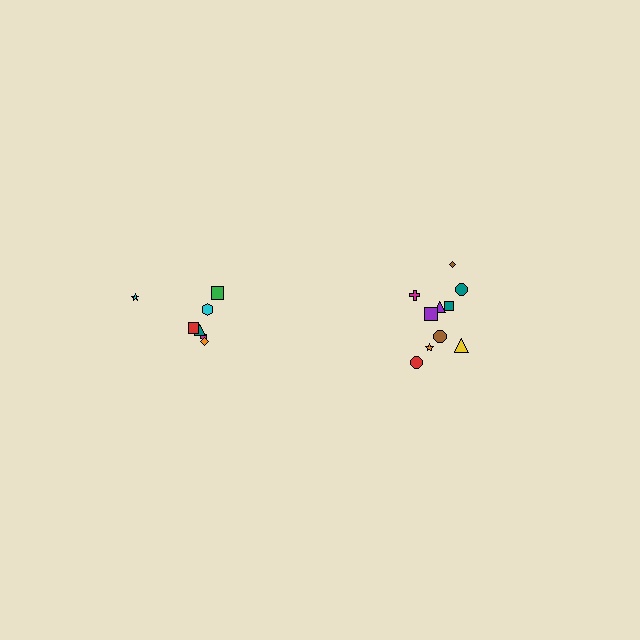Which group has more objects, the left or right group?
The right group.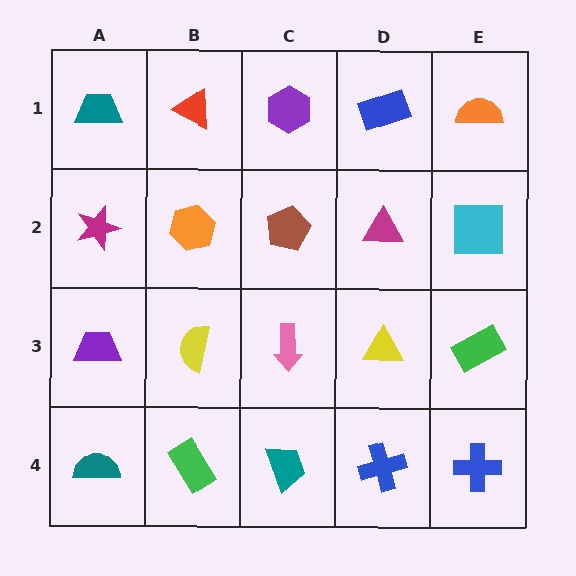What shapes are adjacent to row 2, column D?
A blue rectangle (row 1, column D), a yellow triangle (row 3, column D), a brown pentagon (row 2, column C), a cyan square (row 2, column E).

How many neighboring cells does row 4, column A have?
2.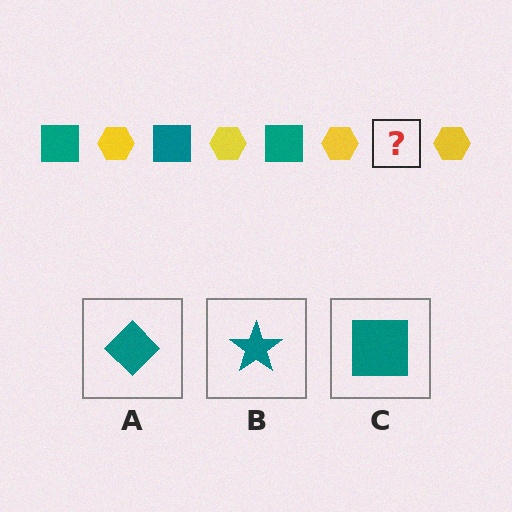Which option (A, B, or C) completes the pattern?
C.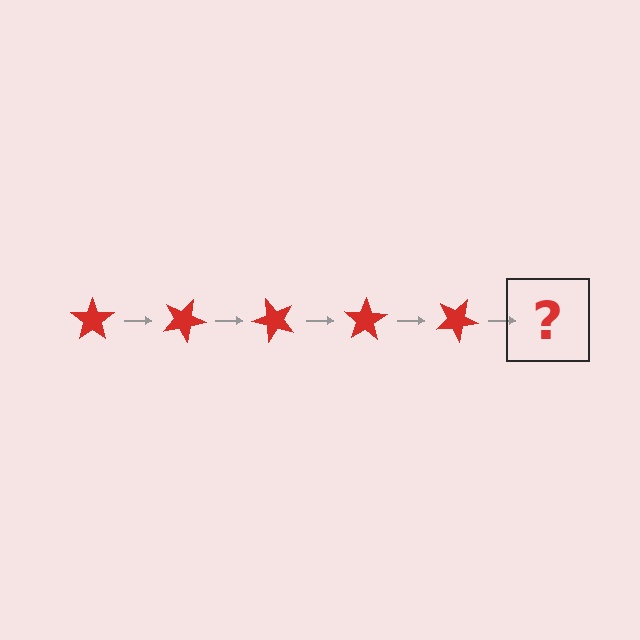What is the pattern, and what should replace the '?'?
The pattern is that the star rotates 25 degrees each step. The '?' should be a red star rotated 125 degrees.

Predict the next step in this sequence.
The next step is a red star rotated 125 degrees.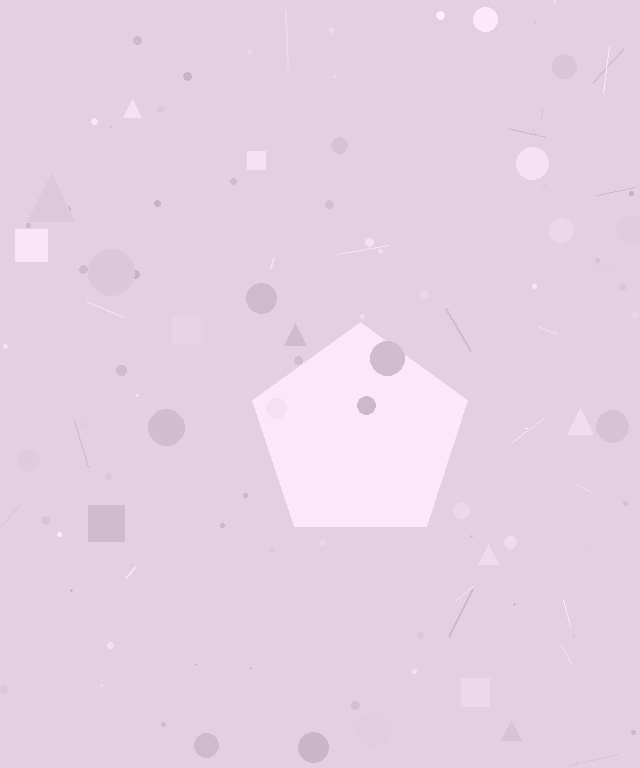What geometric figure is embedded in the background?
A pentagon is embedded in the background.